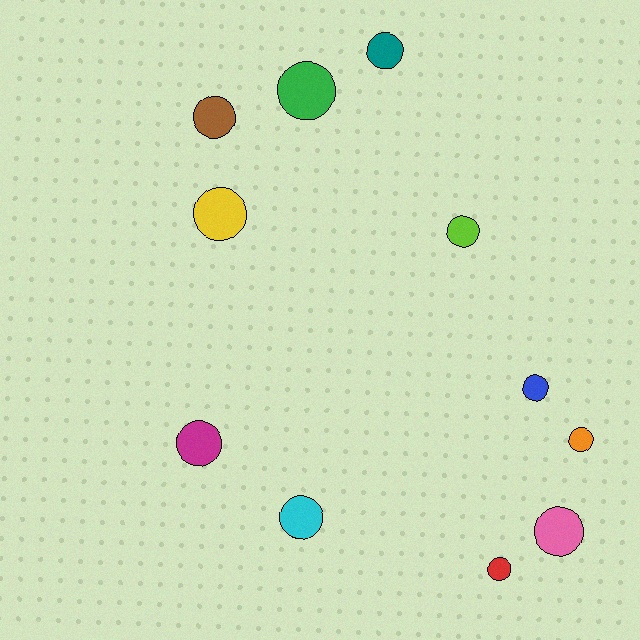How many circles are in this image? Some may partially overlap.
There are 11 circles.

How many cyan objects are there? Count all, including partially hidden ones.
There is 1 cyan object.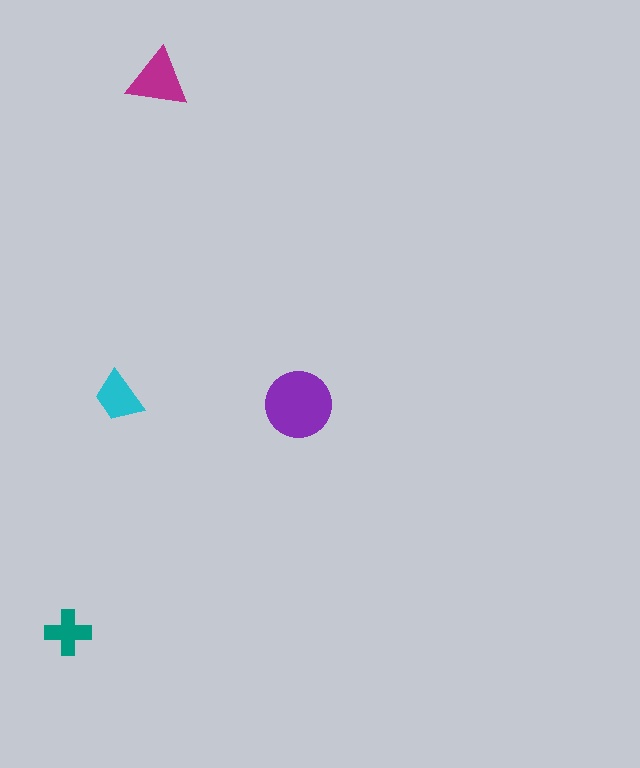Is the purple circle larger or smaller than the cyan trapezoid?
Larger.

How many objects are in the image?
There are 4 objects in the image.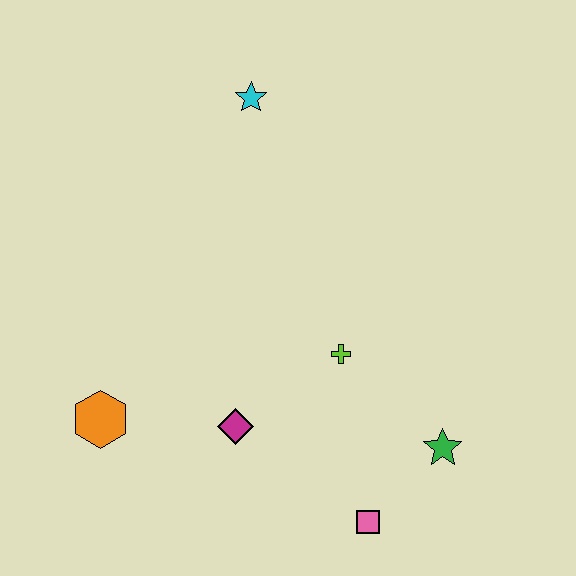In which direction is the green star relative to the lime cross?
The green star is to the right of the lime cross.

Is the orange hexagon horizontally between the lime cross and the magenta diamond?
No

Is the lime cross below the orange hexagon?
No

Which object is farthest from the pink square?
The cyan star is farthest from the pink square.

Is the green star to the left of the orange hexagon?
No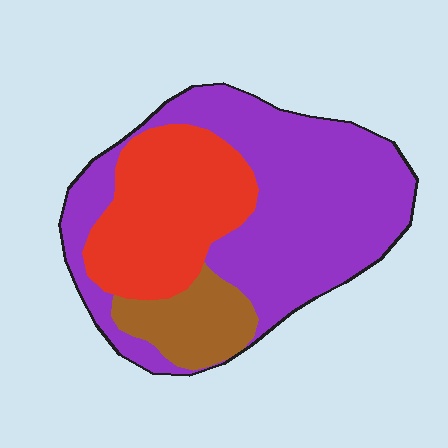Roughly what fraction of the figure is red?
Red takes up between a quarter and a half of the figure.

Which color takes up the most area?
Purple, at roughly 55%.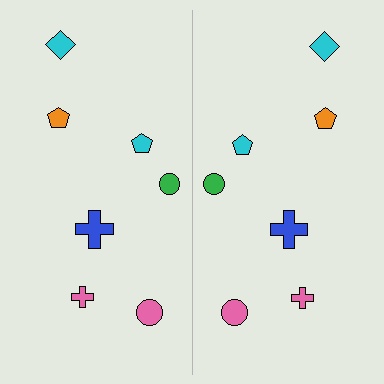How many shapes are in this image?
There are 14 shapes in this image.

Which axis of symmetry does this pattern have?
The pattern has a vertical axis of symmetry running through the center of the image.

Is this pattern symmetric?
Yes, this pattern has bilateral (reflection) symmetry.